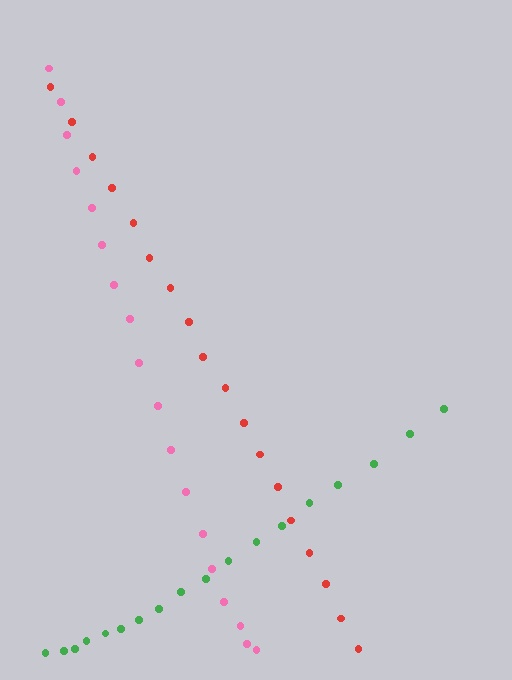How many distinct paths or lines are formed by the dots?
There are 3 distinct paths.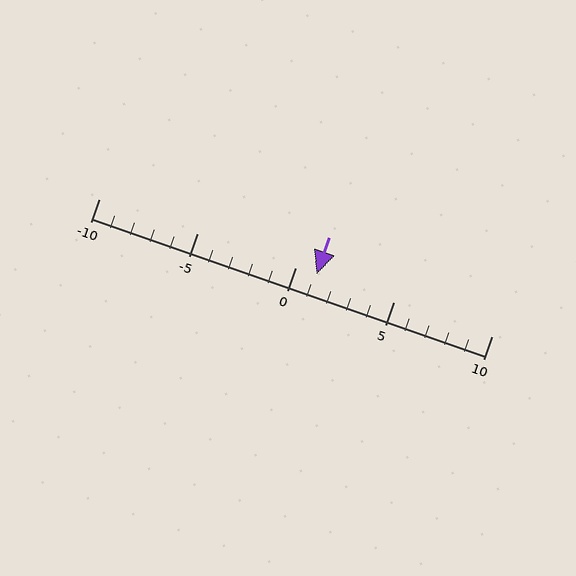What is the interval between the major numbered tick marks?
The major tick marks are spaced 5 units apart.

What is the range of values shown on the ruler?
The ruler shows values from -10 to 10.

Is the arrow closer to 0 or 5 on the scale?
The arrow is closer to 0.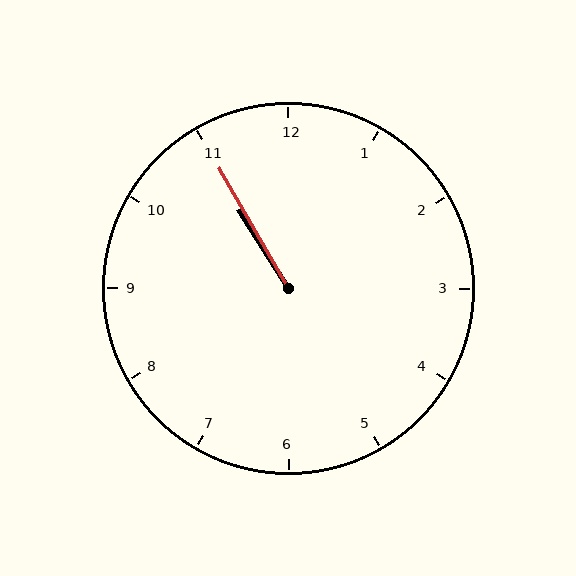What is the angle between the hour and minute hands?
Approximately 2 degrees.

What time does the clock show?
10:55.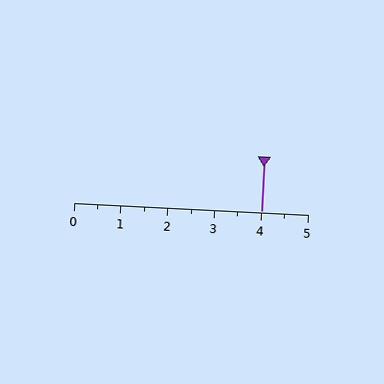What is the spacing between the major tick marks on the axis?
The major ticks are spaced 1 apart.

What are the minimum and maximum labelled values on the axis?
The axis runs from 0 to 5.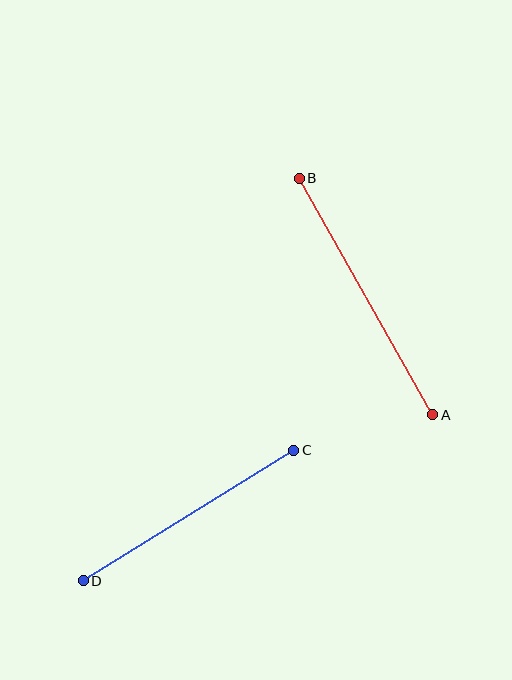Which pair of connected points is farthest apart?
Points A and B are farthest apart.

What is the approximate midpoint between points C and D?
The midpoint is at approximately (188, 516) pixels.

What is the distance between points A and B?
The distance is approximately 271 pixels.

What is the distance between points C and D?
The distance is approximately 248 pixels.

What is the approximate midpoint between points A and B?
The midpoint is at approximately (366, 296) pixels.